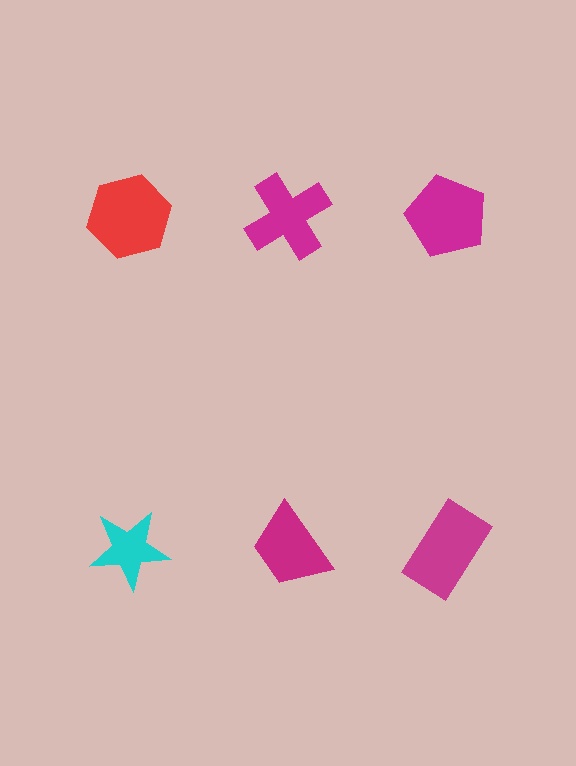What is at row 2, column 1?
A cyan star.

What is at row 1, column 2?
A magenta cross.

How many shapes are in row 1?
3 shapes.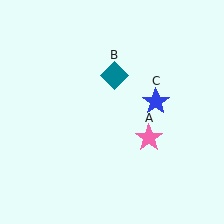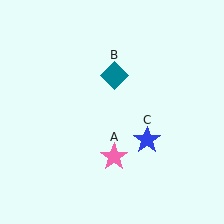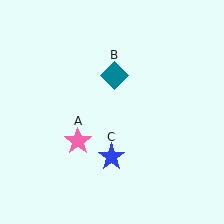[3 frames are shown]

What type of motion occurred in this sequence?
The pink star (object A), blue star (object C) rotated clockwise around the center of the scene.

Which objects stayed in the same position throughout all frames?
Teal diamond (object B) remained stationary.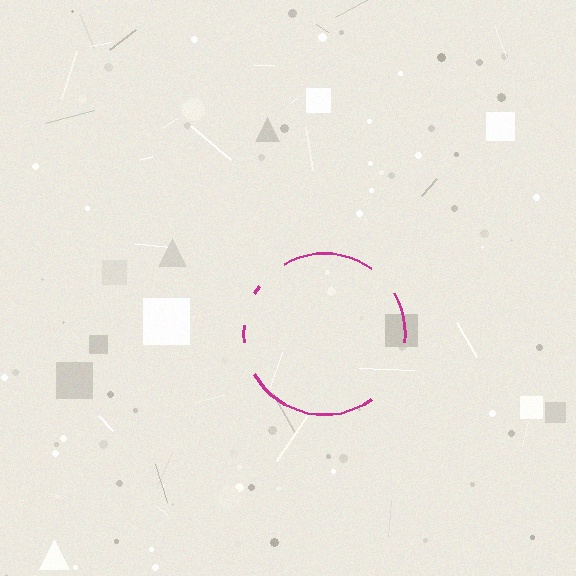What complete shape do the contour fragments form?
The contour fragments form a circle.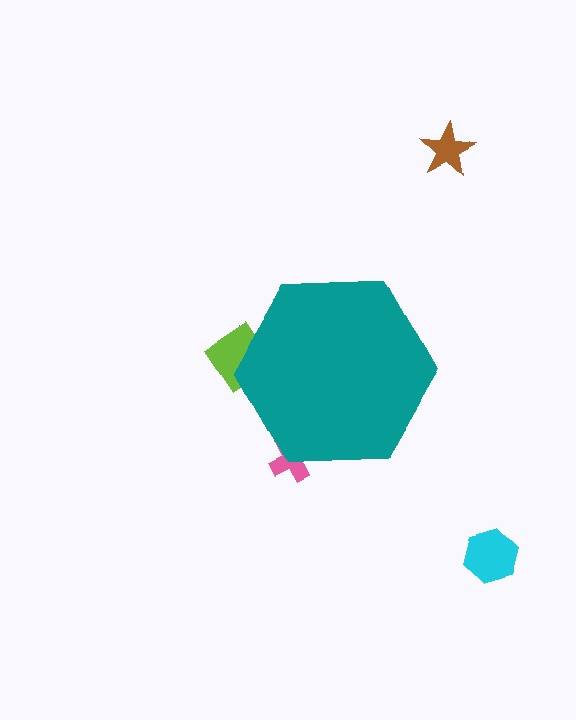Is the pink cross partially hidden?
Yes, the pink cross is partially hidden behind the teal hexagon.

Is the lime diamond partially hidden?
Yes, the lime diamond is partially hidden behind the teal hexagon.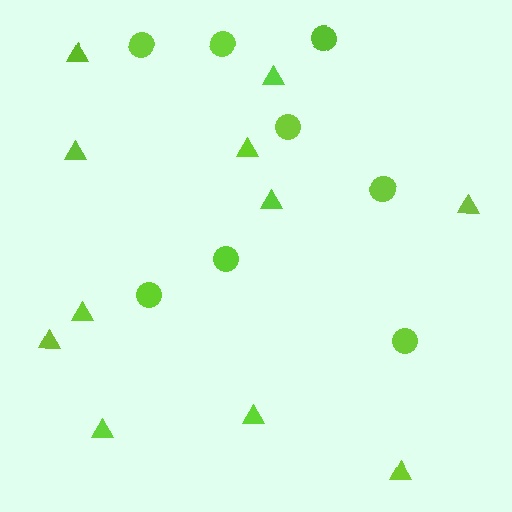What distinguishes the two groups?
There are 2 groups: one group of circles (8) and one group of triangles (11).